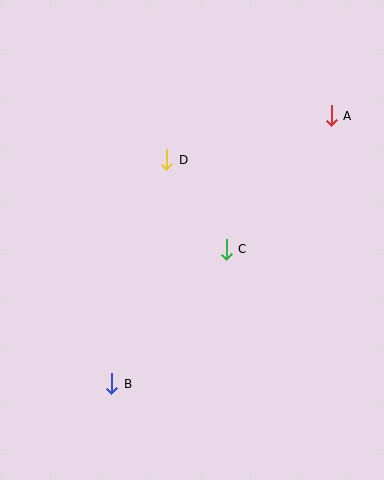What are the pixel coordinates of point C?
Point C is at (226, 249).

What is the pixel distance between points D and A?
The distance between D and A is 170 pixels.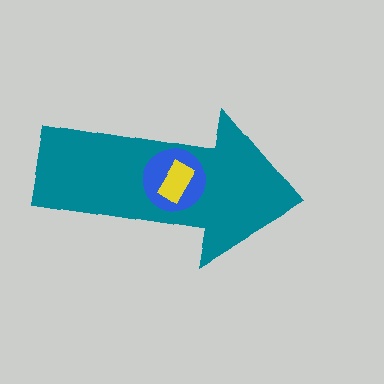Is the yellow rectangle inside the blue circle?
Yes.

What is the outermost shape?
The teal arrow.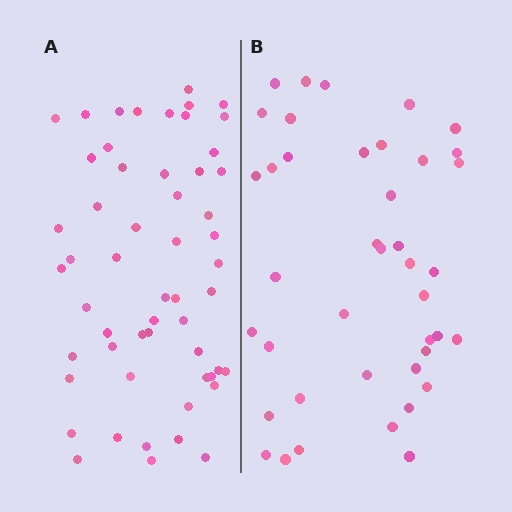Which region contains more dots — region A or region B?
Region A (the left region) has more dots.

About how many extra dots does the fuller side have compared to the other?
Region A has approximately 15 more dots than region B.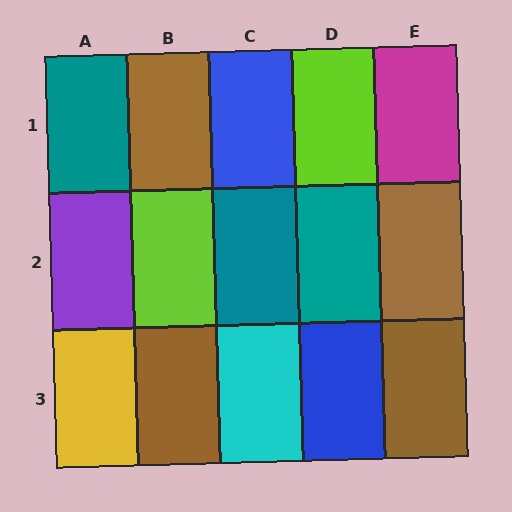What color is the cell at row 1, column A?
Teal.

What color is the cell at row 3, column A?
Yellow.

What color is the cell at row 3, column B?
Brown.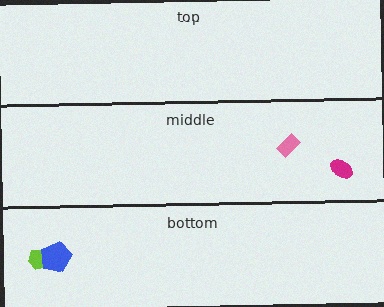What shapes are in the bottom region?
The lime hexagon, the blue pentagon.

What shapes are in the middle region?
The pink rectangle, the magenta ellipse.